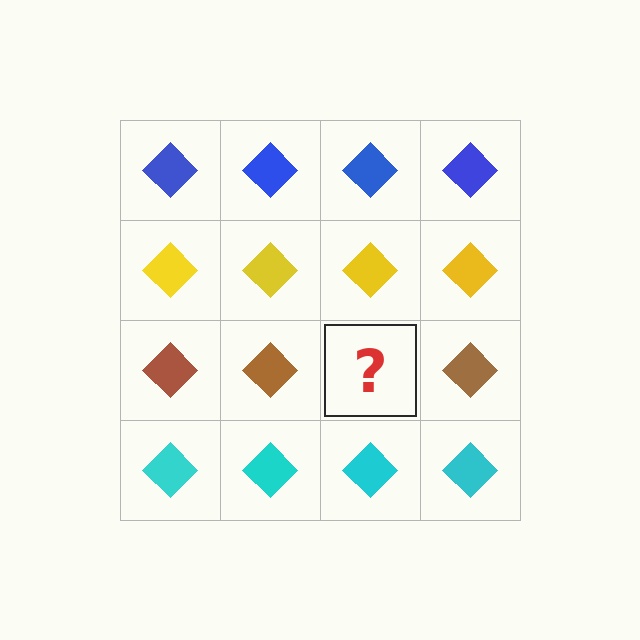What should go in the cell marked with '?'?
The missing cell should contain a brown diamond.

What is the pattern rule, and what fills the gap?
The rule is that each row has a consistent color. The gap should be filled with a brown diamond.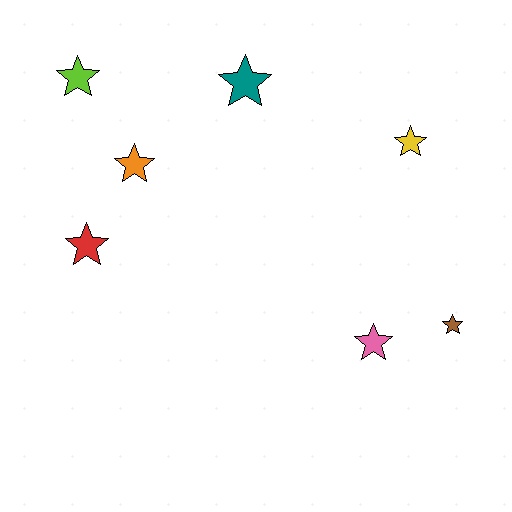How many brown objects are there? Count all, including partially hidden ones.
There is 1 brown object.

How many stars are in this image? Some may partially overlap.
There are 7 stars.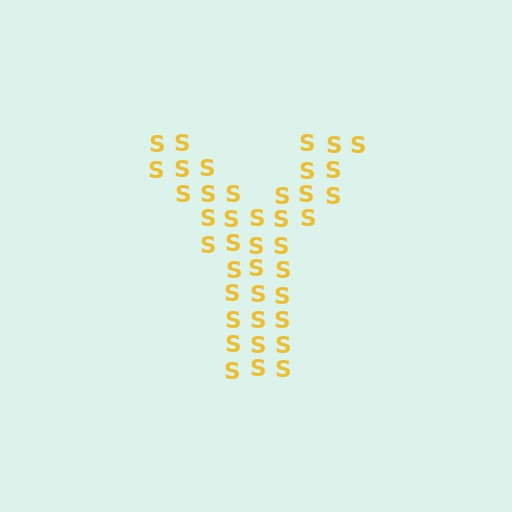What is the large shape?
The large shape is the letter Y.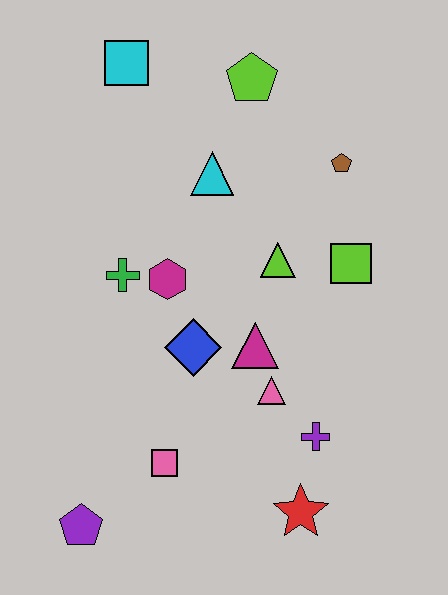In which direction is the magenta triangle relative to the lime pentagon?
The magenta triangle is below the lime pentagon.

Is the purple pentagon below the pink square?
Yes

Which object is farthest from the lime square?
The purple pentagon is farthest from the lime square.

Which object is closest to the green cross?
The magenta hexagon is closest to the green cross.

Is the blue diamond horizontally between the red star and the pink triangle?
No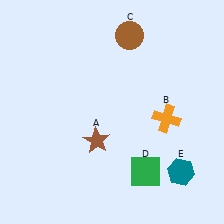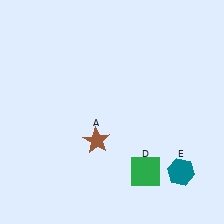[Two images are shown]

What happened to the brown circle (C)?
The brown circle (C) was removed in Image 2. It was in the top-right area of Image 1.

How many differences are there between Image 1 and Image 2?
There are 2 differences between the two images.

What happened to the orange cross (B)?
The orange cross (B) was removed in Image 2. It was in the bottom-right area of Image 1.